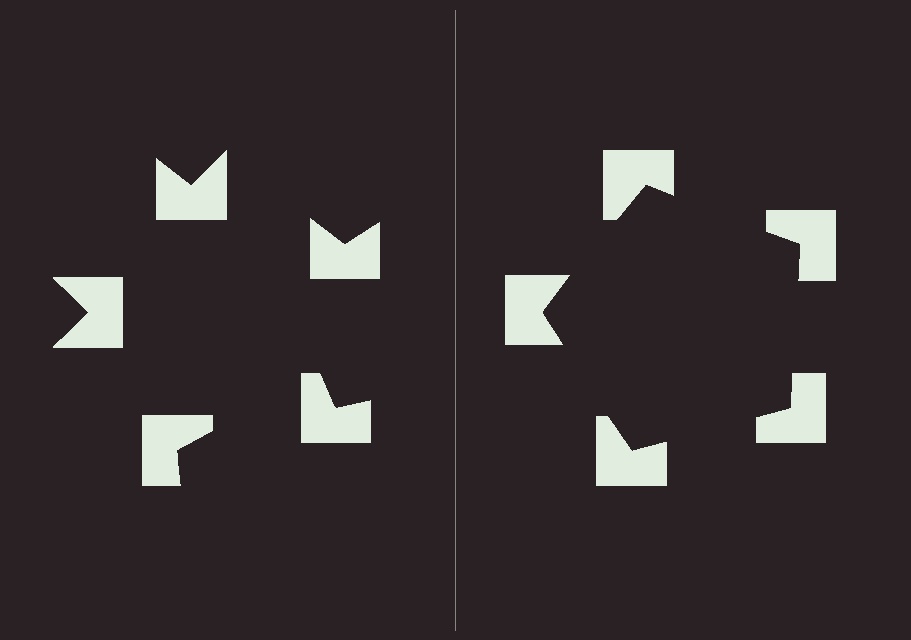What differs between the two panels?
The notched squares are positioned identically on both sides; only the wedge orientations differ. On the right they align to a pentagon; on the left they are misaligned.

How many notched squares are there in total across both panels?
10 — 5 on each side.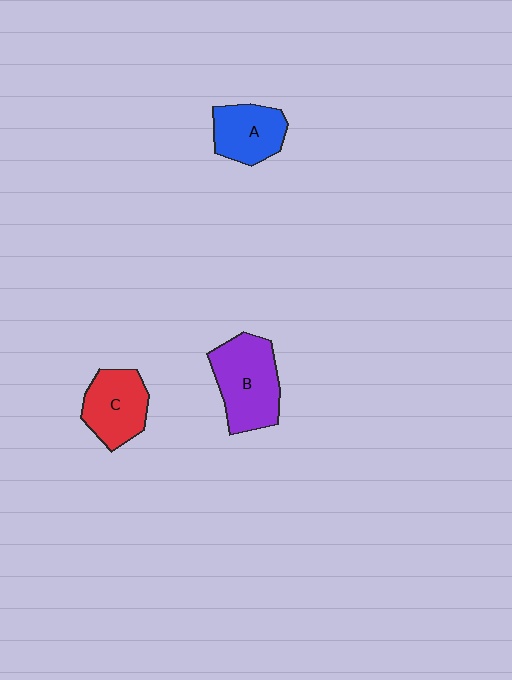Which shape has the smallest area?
Shape A (blue).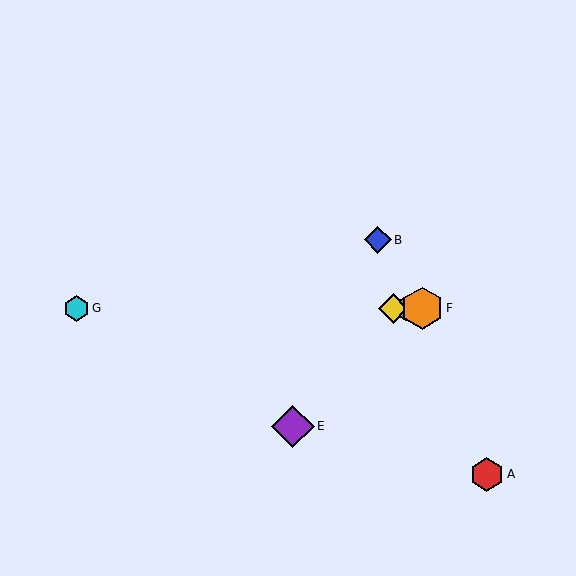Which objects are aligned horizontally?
Objects C, D, F, G are aligned horizontally.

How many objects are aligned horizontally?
4 objects (C, D, F, G) are aligned horizontally.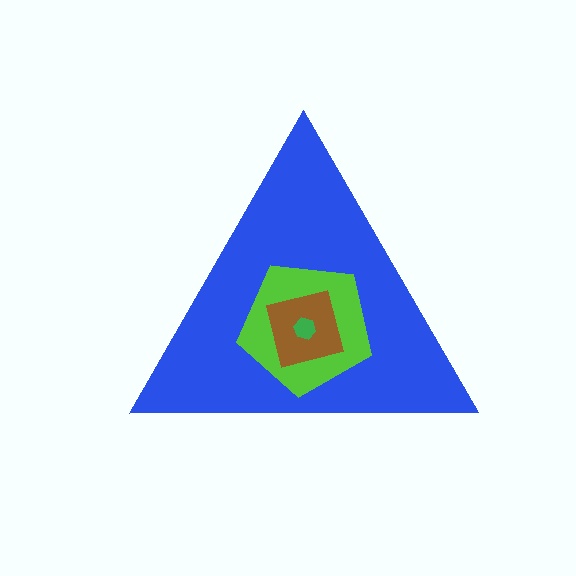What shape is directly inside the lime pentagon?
The brown square.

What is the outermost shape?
The blue triangle.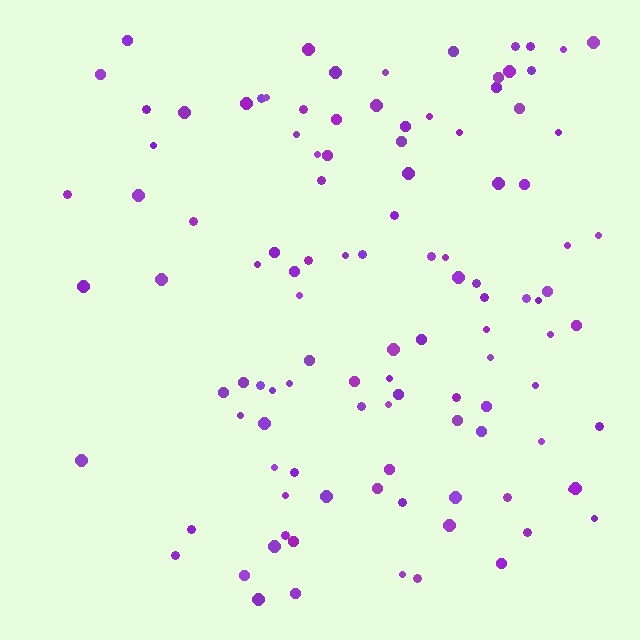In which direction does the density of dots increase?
From left to right, with the right side densest.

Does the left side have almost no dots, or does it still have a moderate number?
Still a moderate number, just noticeably fewer than the right.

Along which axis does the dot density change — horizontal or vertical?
Horizontal.